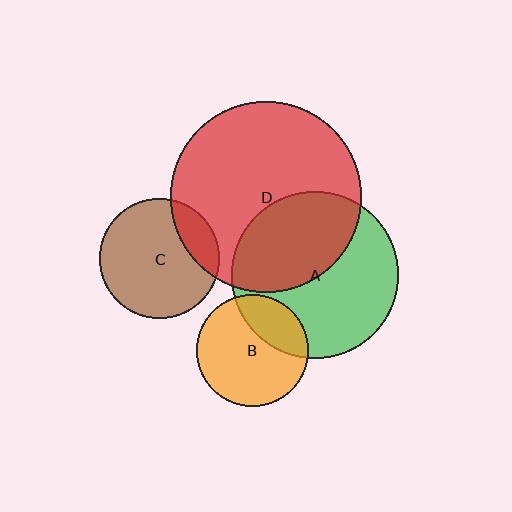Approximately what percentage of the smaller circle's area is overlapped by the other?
Approximately 20%.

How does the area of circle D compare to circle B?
Approximately 2.9 times.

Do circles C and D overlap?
Yes.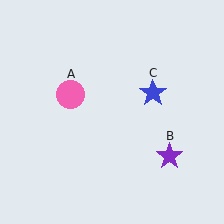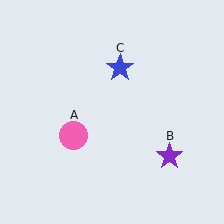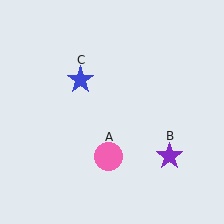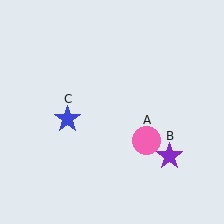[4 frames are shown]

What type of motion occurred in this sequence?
The pink circle (object A), blue star (object C) rotated counterclockwise around the center of the scene.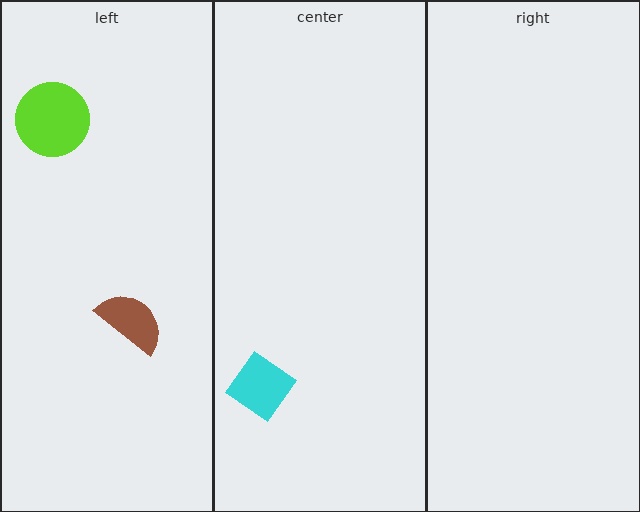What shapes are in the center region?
The cyan diamond.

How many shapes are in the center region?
1.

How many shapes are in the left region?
2.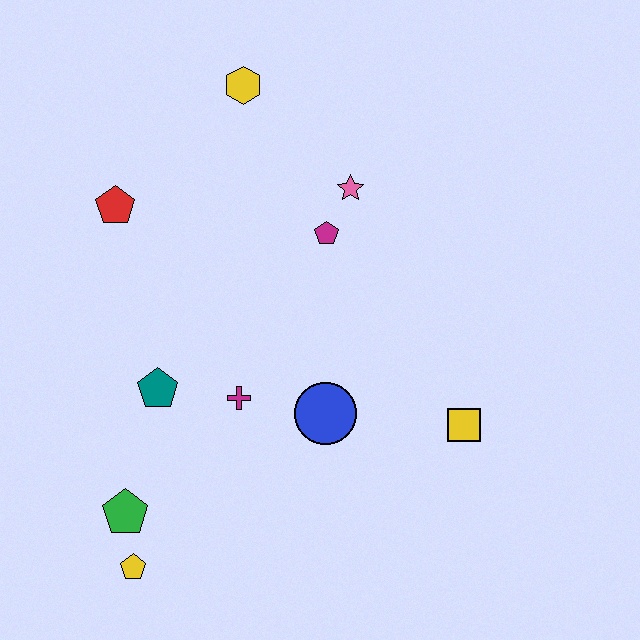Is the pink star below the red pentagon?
No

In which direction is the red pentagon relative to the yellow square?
The red pentagon is to the left of the yellow square.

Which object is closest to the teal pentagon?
The magenta cross is closest to the teal pentagon.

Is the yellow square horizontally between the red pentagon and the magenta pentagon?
No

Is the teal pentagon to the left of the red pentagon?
No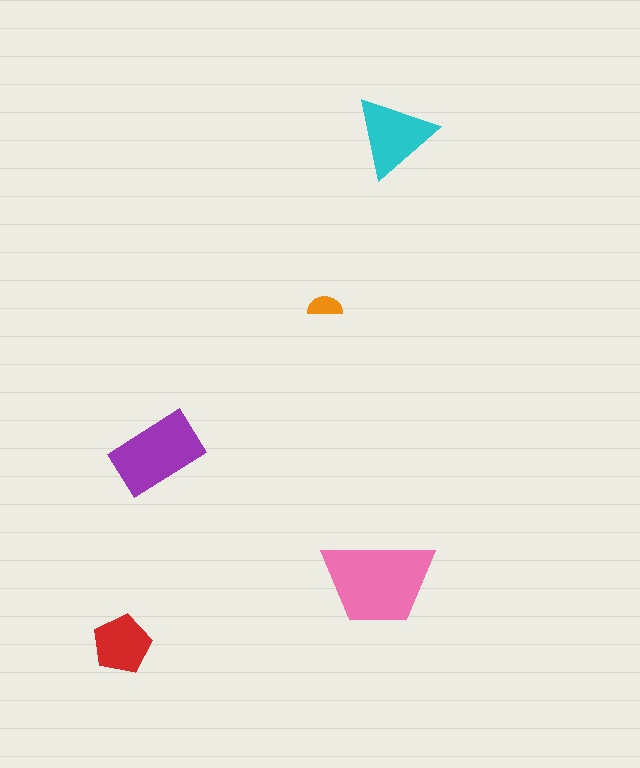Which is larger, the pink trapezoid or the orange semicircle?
The pink trapezoid.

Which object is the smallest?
The orange semicircle.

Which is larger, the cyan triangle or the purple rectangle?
The purple rectangle.